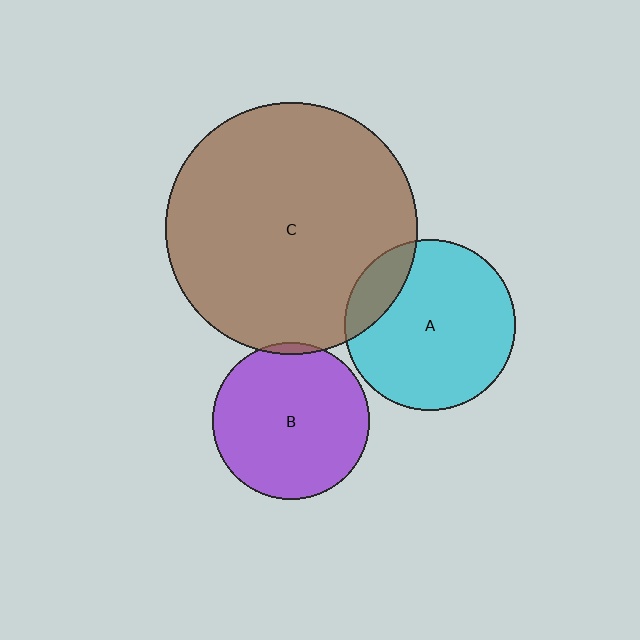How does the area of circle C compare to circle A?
Approximately 2.2 times.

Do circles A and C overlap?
Yes.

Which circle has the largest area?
Circle C (brown).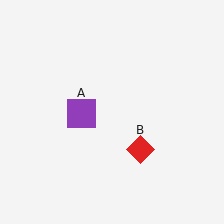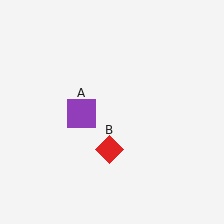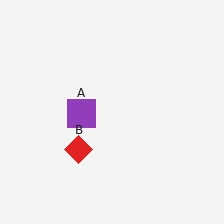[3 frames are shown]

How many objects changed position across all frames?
1 object changed position: red diamond (object B).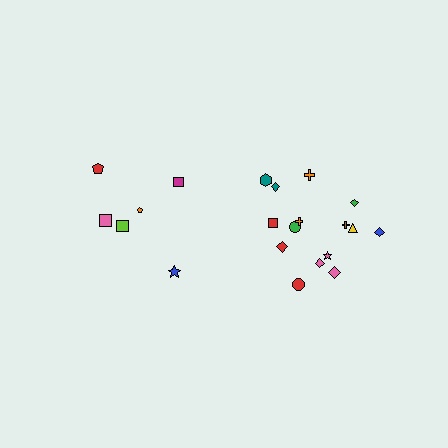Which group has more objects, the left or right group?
The right group.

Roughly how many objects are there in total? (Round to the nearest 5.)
Roughly 20 objects in total.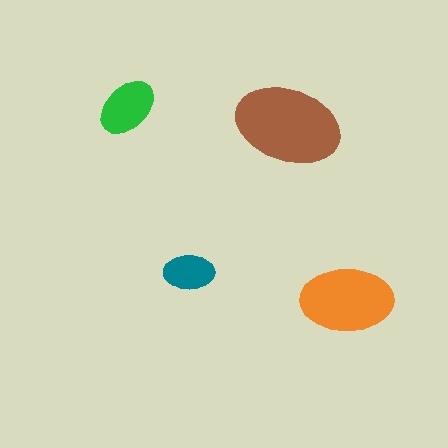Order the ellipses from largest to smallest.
the brown one, the orange one, the green one, the teal one.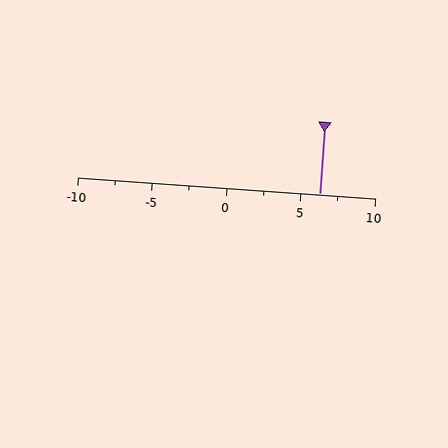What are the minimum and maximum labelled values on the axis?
The axis runs from -10 to 10.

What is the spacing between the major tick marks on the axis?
The major ticks are spaced 5 apart.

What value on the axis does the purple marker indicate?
The marker indicates approximately 6.2.